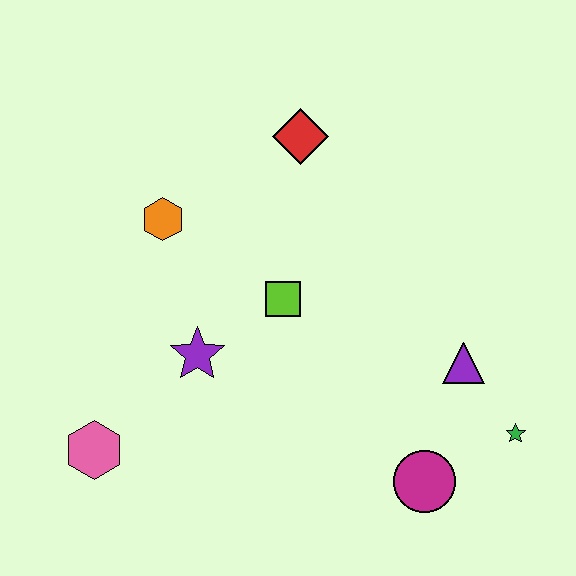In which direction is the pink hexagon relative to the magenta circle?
The pink hexagon is to the left of the magenta circle.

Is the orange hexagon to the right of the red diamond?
No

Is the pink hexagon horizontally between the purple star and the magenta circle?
No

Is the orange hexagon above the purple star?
Yes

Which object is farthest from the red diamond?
The pink hexagon is farthest from the red diamond.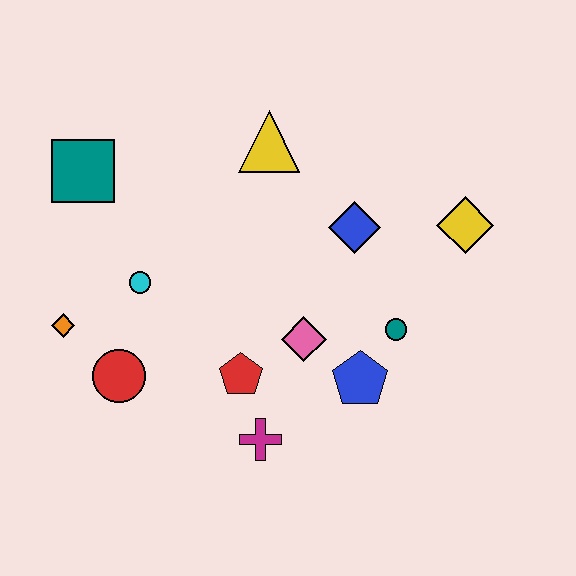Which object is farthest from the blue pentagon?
The teal square is farthest from the blue pentagon.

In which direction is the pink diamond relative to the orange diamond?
The pink diamond is to the right of the orange diamond.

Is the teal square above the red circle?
Yes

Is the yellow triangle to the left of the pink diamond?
Yes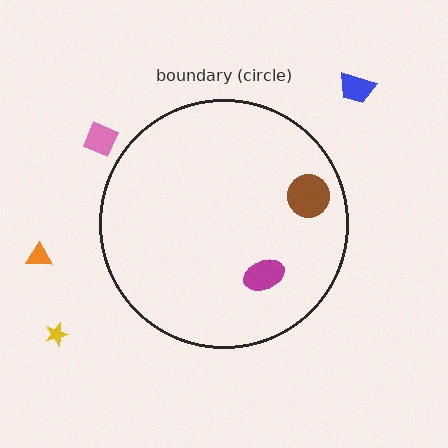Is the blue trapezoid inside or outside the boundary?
Outside.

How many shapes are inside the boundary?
2 inside, 4 outside.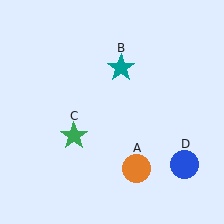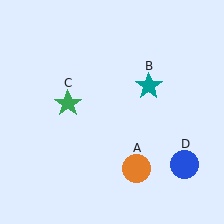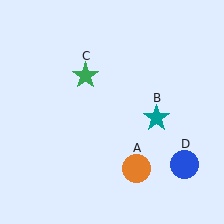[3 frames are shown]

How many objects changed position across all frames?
2 objects changed position: teal star (object B), green star (object C).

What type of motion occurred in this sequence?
The teal star (object B), green star (object C) rotated clockwise around the center of the scene.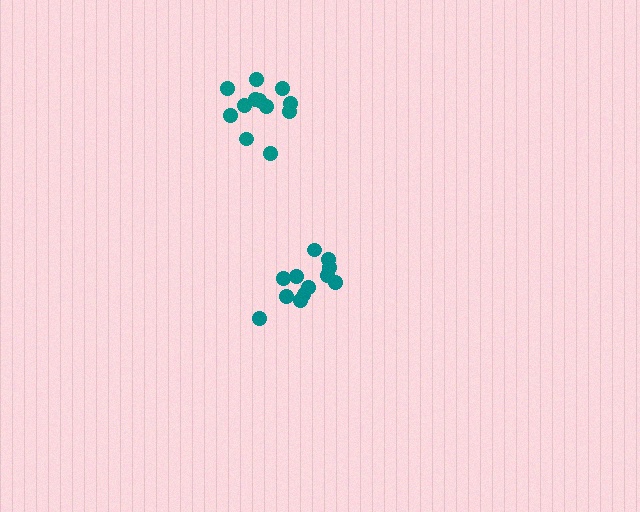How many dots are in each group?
Group 1: 12 dots, Group 2: 12 dots (24 total).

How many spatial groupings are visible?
There are 2 spatial groupings.